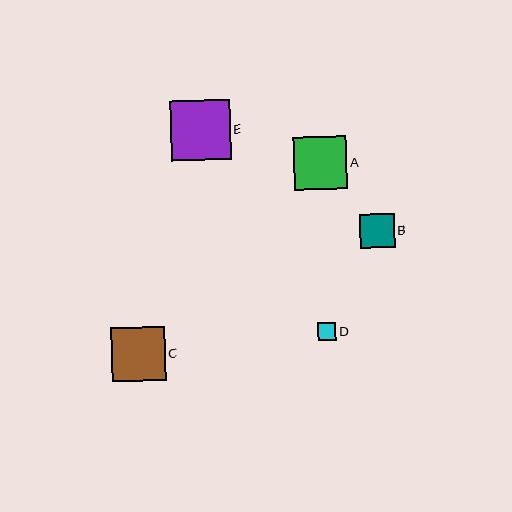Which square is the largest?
Square E is the largest with a size of approximately 60 pixels.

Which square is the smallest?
Square D is the smallest with a size of approximately 18 pixels.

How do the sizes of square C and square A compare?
Square C and square A are approximately the same size.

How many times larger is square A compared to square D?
Square A is approximately 2.9 times the size of square D.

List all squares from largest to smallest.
From largest to smallest: E, C, A, B, D.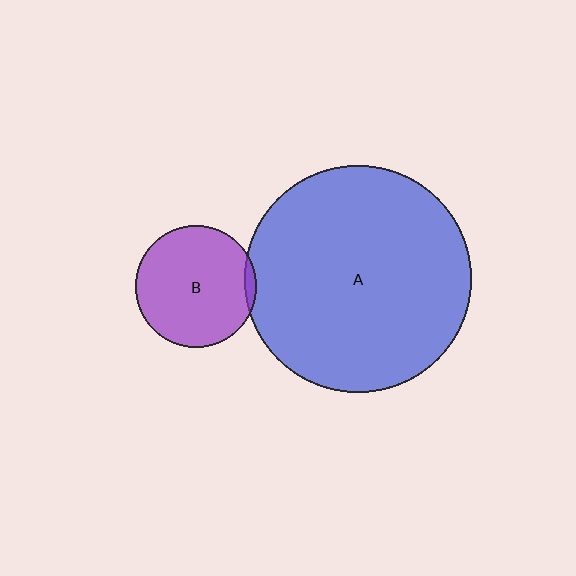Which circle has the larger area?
Circle A (blue).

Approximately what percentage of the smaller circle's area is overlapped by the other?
Approximately 5%.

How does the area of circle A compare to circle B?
Approximately 3.5 times.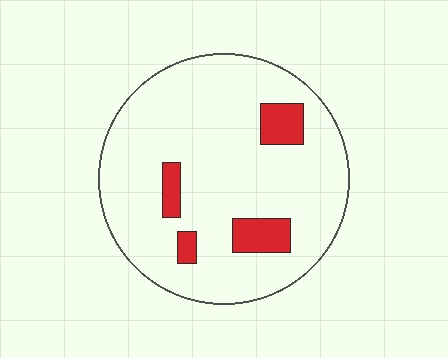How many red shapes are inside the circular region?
4.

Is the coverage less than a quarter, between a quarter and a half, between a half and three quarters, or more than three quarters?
Less than a quarter.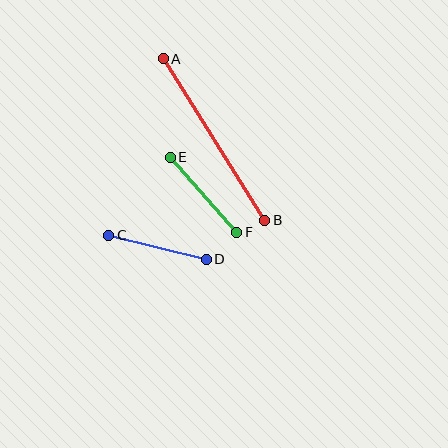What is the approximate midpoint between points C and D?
The midpoint is at approximately (157, 247) pixels.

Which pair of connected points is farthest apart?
Points A and B are farthest apart.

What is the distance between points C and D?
The distance is approximately 100 pixels.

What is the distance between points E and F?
The distance is approximately 100 pixels.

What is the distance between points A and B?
The distance is approximately 191 pixels.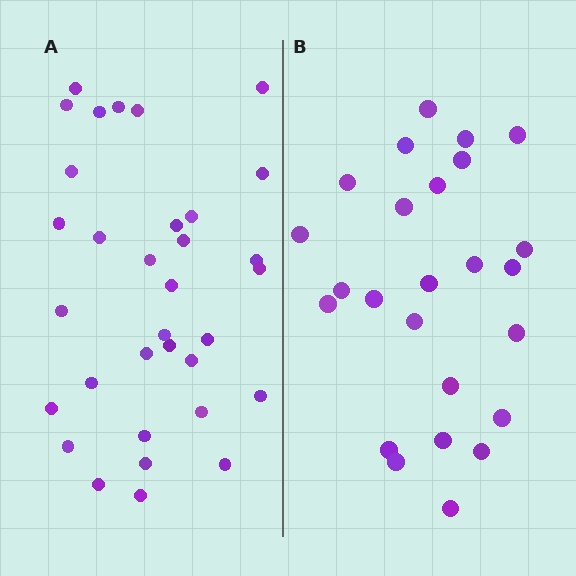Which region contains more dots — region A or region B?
Region A (the left region) has more dots.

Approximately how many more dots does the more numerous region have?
Region A has roughly 8 or so more dots than region B.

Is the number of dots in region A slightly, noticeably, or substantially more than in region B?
Region A has noticeably more, but not dramatically so. The ratio is roughly 1.3 to 1.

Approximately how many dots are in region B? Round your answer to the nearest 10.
About 20 dots. (The exact count is 25, which rounds to 20.)